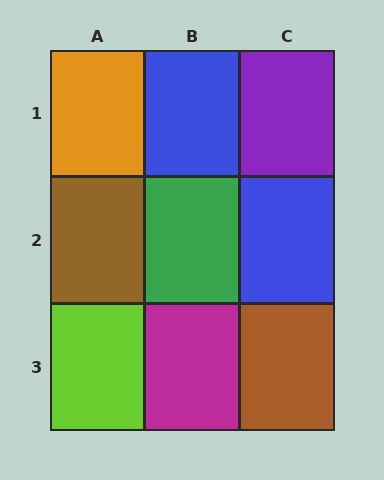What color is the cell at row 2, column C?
Blue.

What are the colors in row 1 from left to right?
Orange, blue, purple.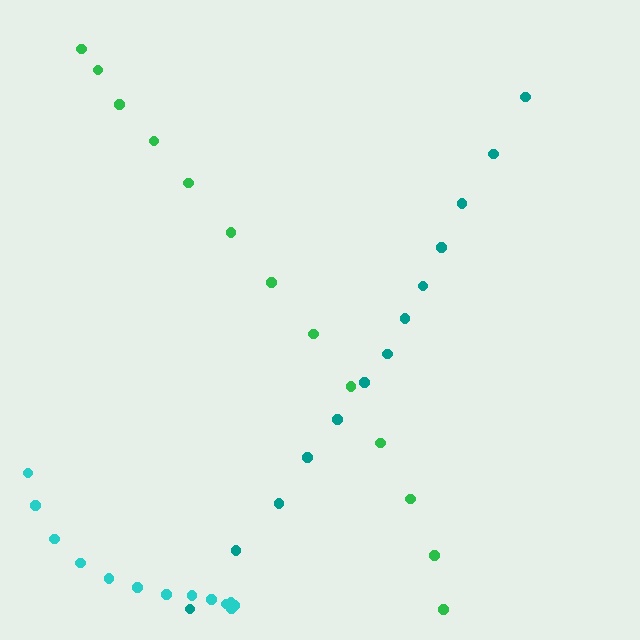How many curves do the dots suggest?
There are 3 distinct paths.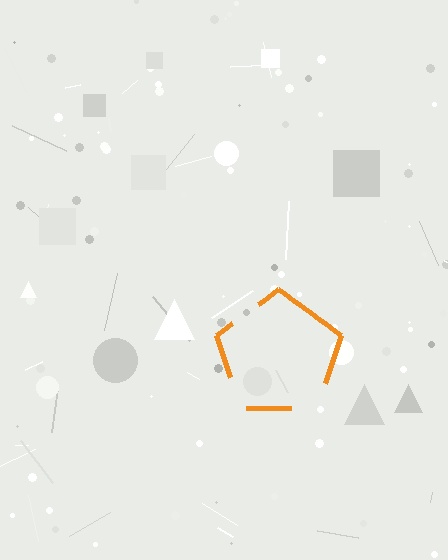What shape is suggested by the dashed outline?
The dashed outline suggests a pentagon.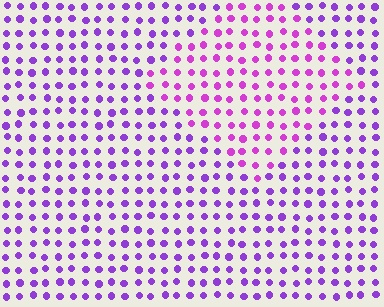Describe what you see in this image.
The image is filled with small purple elements in a uniform arrangement. A diamond-shaped region is visible where the elements are tinted to a slightly different hue, forming a subtle color boundary.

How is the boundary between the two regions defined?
The boundary is defined purely by a slight shift in hue (about 27 degrees). Spacing, size, and orientation are identical on both sides.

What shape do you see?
I see a diamond.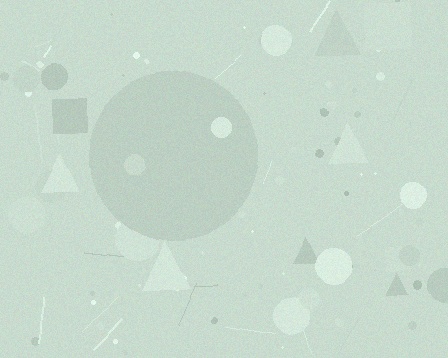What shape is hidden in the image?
A circle is hidden in the image.